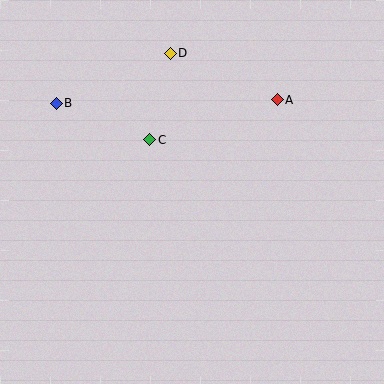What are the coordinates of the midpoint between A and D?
The midpoint between A and D is at (224, 77).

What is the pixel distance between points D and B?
The distance between D and B is 124 pixels.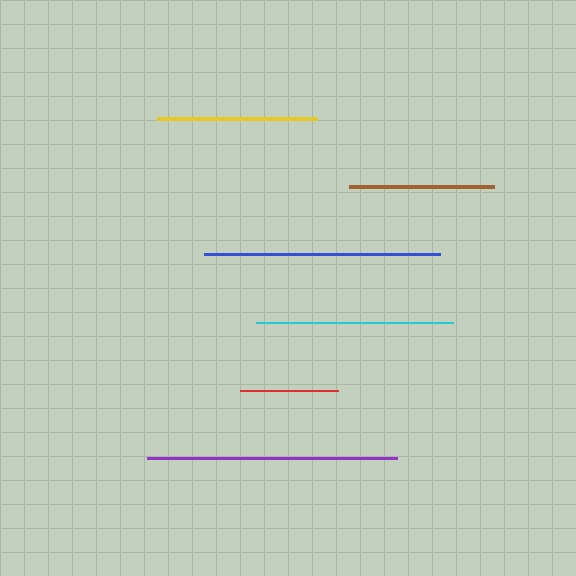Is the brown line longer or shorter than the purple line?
The purple line is longer than the brown line.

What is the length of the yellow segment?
The yellow segment is approximately 160 pixels long.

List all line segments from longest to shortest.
From longest to shortest: purple, blue, cyan, yellow, brown, red.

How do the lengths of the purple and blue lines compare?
The purple and blue lines are approximately the same length.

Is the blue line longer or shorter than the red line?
The blue line is longer than the red line.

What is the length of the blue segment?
The blue segment is approximately 236 pixels long.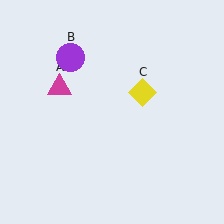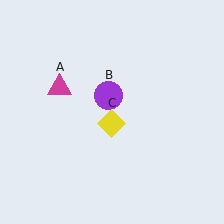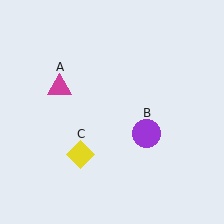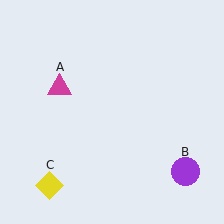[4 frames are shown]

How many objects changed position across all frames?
2 objects changed position: purple circle (object B), yellow diamond (object C).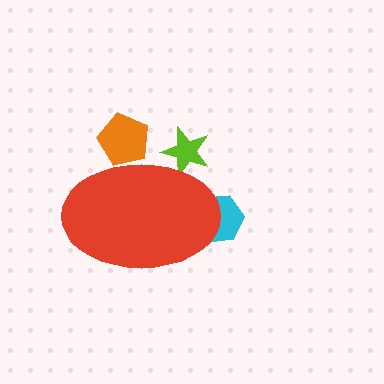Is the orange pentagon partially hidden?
Yes, the orange pentagon is partially hidden behind the red ellipse.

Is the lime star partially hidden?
Yes, the lime star is partially hidden behind the red ellipse.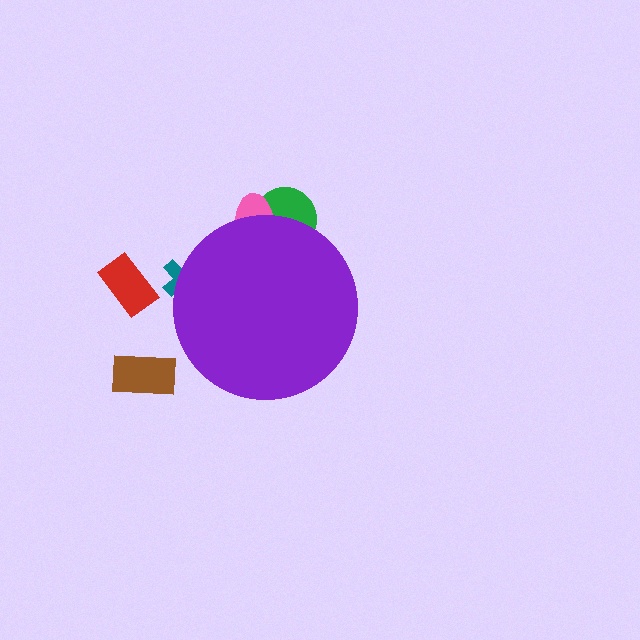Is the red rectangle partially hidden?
No, the red rectangle is fully visible.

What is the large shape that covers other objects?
A purple circle.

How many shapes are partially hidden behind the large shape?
3 shapes are partially hidden.